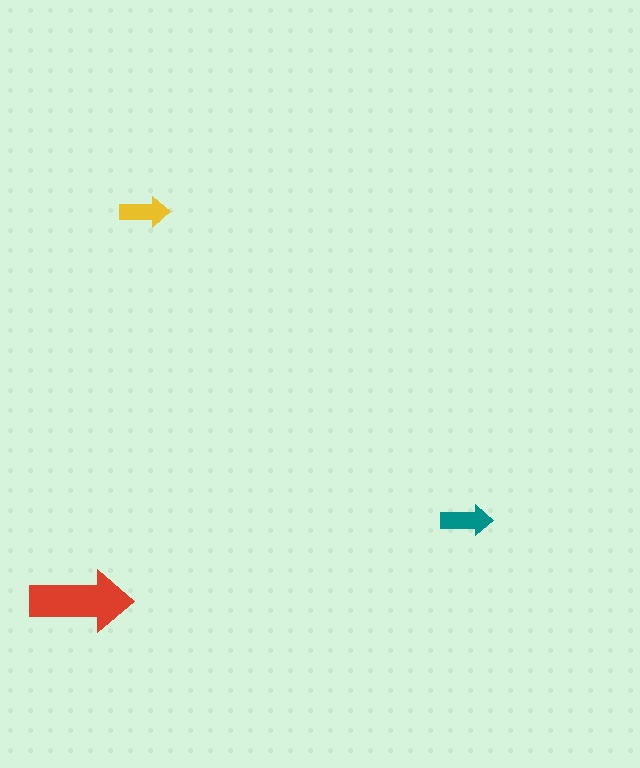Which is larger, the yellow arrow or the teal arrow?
The teal one.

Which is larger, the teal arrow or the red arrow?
The red one.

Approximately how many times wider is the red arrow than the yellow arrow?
About 2 times wider.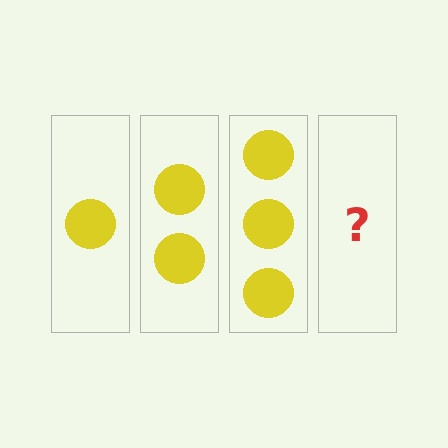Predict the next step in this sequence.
The next step is 4 circles.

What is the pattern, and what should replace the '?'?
The pattern is that each step adds one more circle. The '?' should be 4 circles.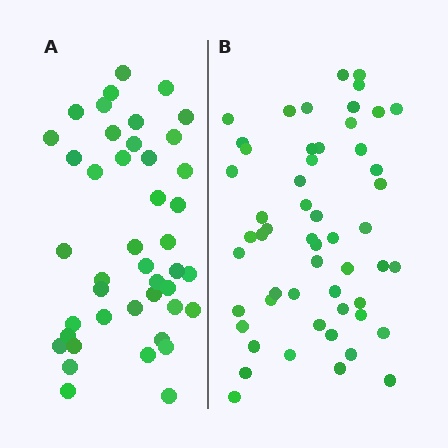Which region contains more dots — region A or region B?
Region B (the right region) has more dots.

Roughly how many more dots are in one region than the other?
Region B has roughly 12 or so more dots than region A.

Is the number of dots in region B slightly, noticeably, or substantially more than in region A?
Region B has noticeably more, but not dramatically so. The ratio is roughly 1.3 to 1.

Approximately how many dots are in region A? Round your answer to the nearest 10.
About 40 dots. (The exact count is 43, which rounds to 40.)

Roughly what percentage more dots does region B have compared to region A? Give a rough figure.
About 25% more.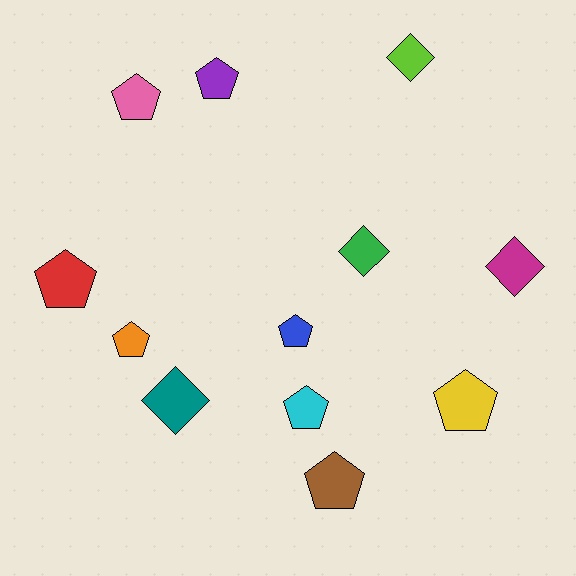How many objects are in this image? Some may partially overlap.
There are 12 objects.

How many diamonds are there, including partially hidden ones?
There are 4 diamonds.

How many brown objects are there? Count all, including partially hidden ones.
There is 1 brown object.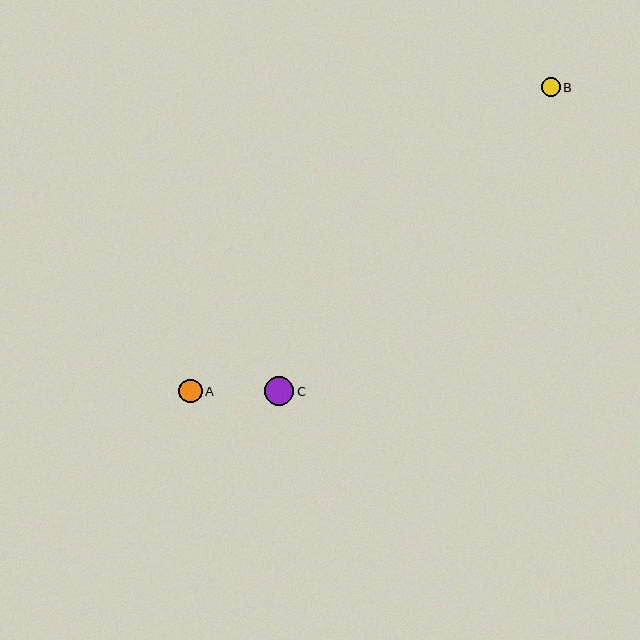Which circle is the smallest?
Circle B is the smallest with a size of approximately 19 pixels.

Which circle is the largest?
Circle C is the largest with a size of approximately 29 pixels.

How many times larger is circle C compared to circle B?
Circle C is approximately 1.5 times the size of circle B.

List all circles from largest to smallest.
From largest to smallest: C, A, B.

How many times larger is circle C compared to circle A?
Circle C is approximately 1.2 times the size of circle A.